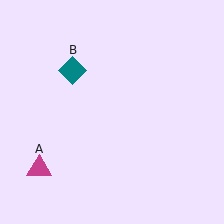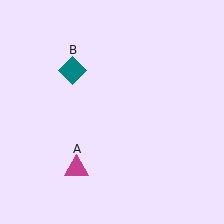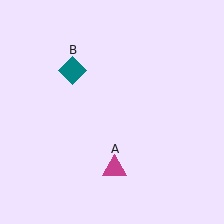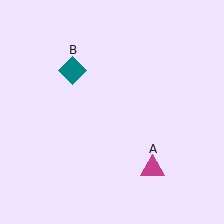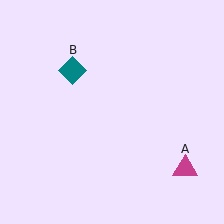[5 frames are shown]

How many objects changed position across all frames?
1 object changed position: magenta triangle (object A).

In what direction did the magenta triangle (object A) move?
The magenta triangle (object A) moved right.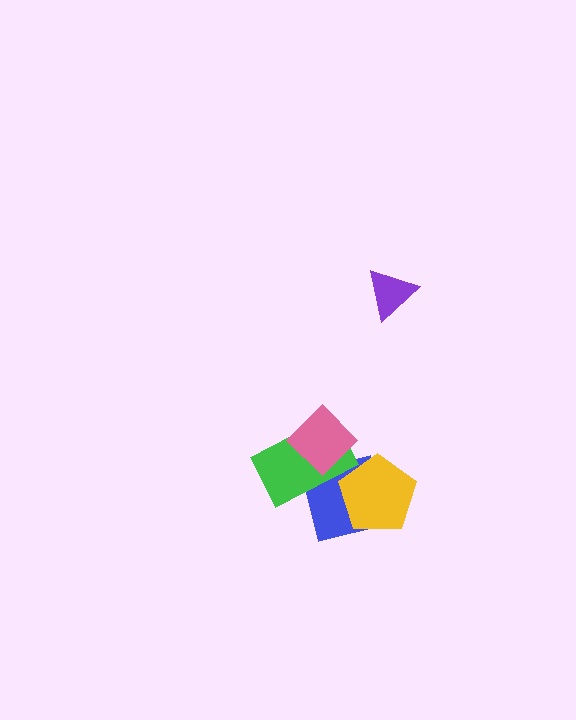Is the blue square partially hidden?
Yes, it is partially covered by another shape.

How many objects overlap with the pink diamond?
2 objects overlap with the pink diamond.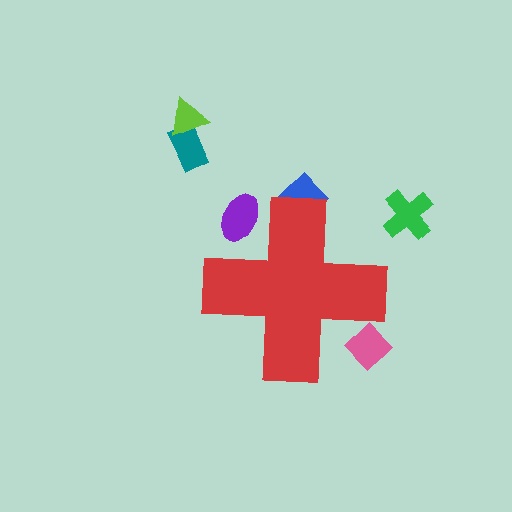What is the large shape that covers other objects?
A red cross.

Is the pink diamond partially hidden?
Yes, the pink diamond is partially hidden behind the red cross.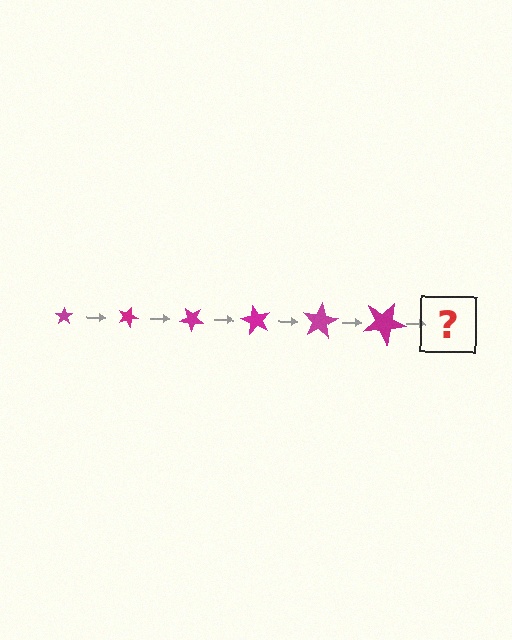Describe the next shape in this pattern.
It should be a star, larger than the previous one and rotated 120 degrees from the start.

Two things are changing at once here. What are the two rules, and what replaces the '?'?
The two rules are that the star grows larger each step and it rotates 20 degrees each step. The '?' should be a star, larger than the previous one and rotated 120 degrees from the start.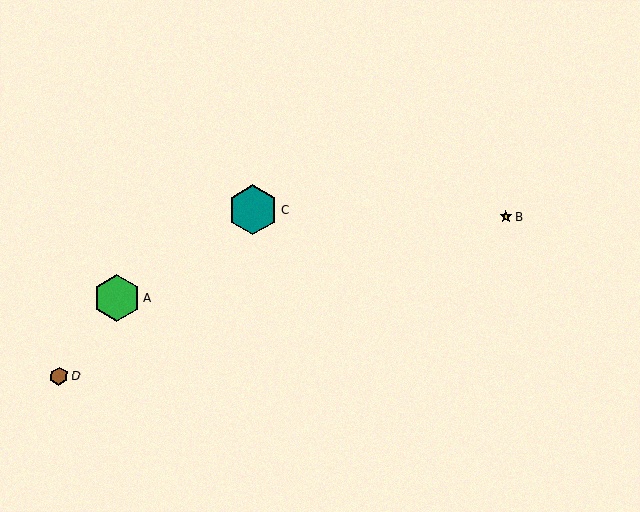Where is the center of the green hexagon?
The center of the green hexagon is at (117, 298).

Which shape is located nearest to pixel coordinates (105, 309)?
The green hexagon (labeled A) at (117, 298) is nearest to that location.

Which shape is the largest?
The teal hexagon (labeled C) is the largest.